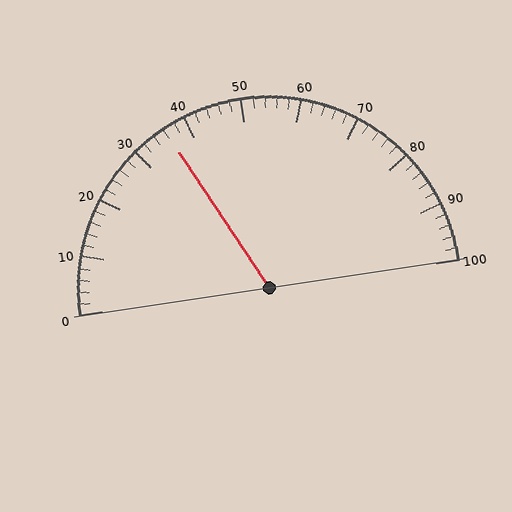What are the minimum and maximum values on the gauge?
The gauge ranges from 0 to 100.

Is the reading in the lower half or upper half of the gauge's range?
The reading is in the lower half of the range (0 to 100).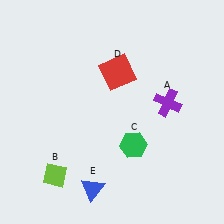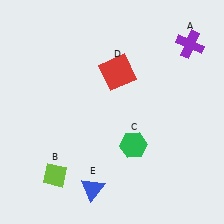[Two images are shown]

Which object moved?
The purple cross (A) moved up.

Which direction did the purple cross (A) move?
The purple cross (A) moved up.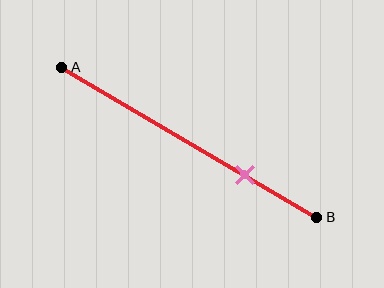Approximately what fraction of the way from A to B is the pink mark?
The pink mark is approximately 70% of the way from A to B.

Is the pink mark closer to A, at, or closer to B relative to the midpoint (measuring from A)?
The pink mark is closer to point B than the midpoint of segment AB.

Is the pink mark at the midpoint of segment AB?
No, the mark is at about 70% from A, not at the 50% midpoint.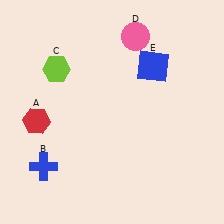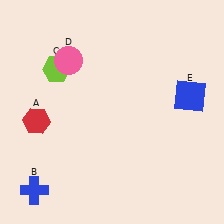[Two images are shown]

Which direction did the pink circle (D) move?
The pink circle (D) moved left.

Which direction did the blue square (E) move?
The blue square (E) moved right.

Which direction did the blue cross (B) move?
The blue cross (B) moved down.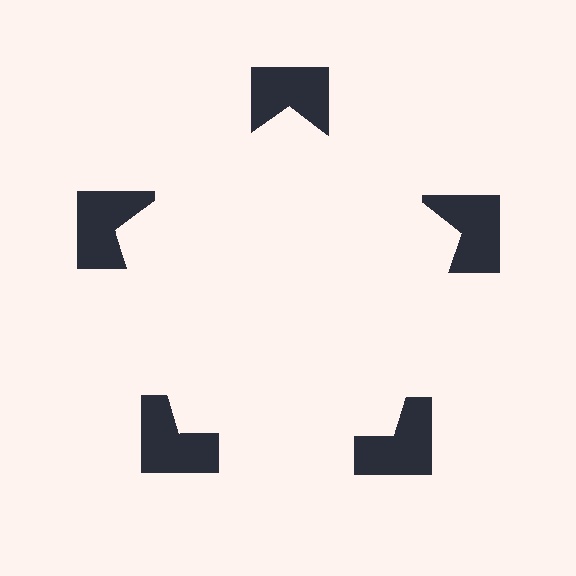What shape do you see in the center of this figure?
An illusory pentagon — its edges are inferred from the aligned wedge cuts in the notched squares, not physically drawn.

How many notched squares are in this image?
There are 5 — one at each vertex of the illusory pentagon.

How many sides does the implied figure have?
5 sides.